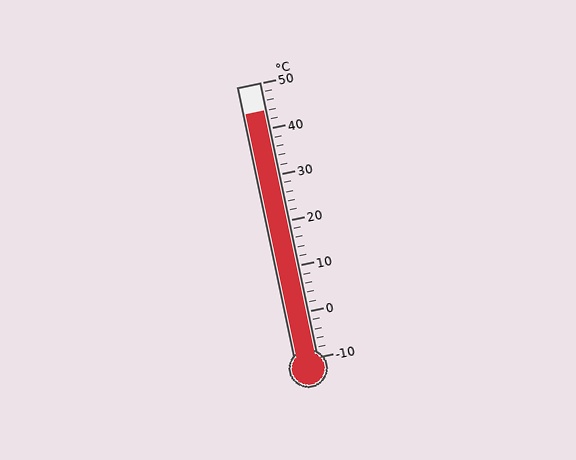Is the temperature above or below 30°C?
The temperature is above 30°C.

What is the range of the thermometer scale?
The thermometer scale ranges from -10°C to 50°C.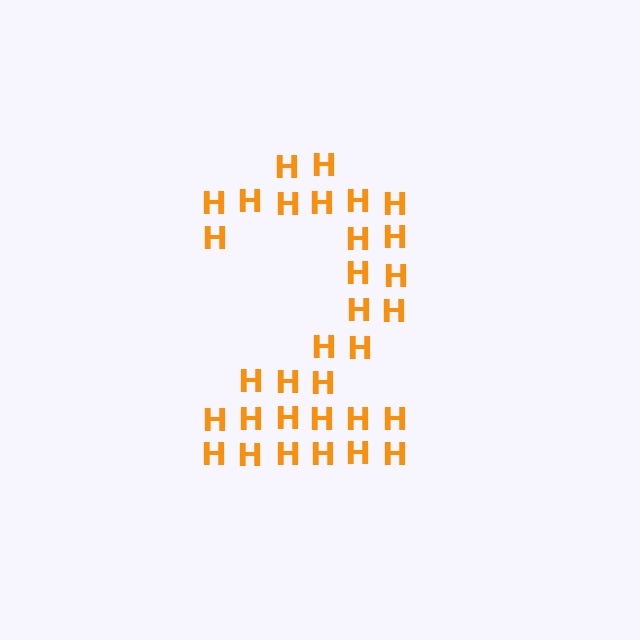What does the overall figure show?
The overall figure shows the digit 2.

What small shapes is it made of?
It is made of small letter H's.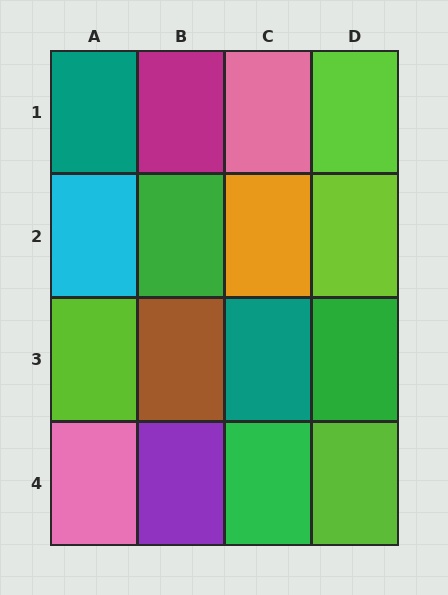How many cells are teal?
2 cells are teal.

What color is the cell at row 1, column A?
Teal.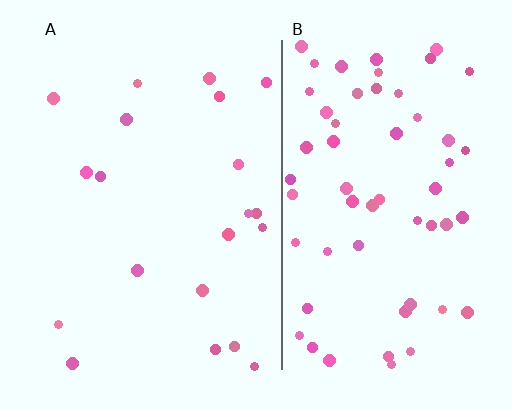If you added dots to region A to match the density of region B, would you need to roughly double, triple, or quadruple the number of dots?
Approximately triple.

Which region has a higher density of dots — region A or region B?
B (the right).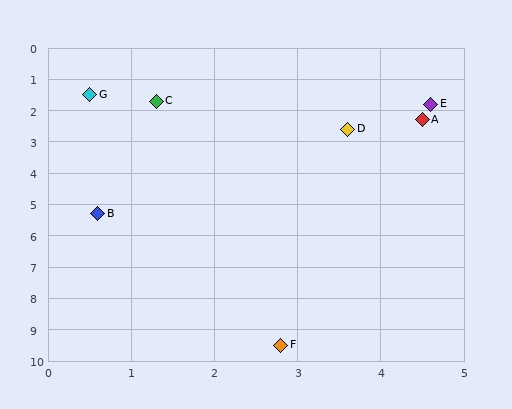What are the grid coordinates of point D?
Point D is at approximately (3.6, 2.6).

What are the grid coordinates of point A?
Point A is at approximately (4.5, 2.3).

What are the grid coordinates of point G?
Point G is at approximately (0.5, 1.5).